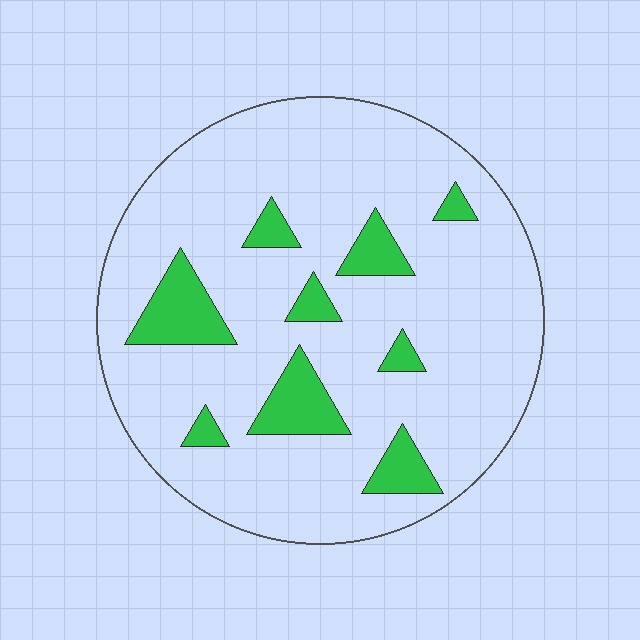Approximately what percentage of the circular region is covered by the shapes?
Approximately 15%.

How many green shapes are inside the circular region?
9.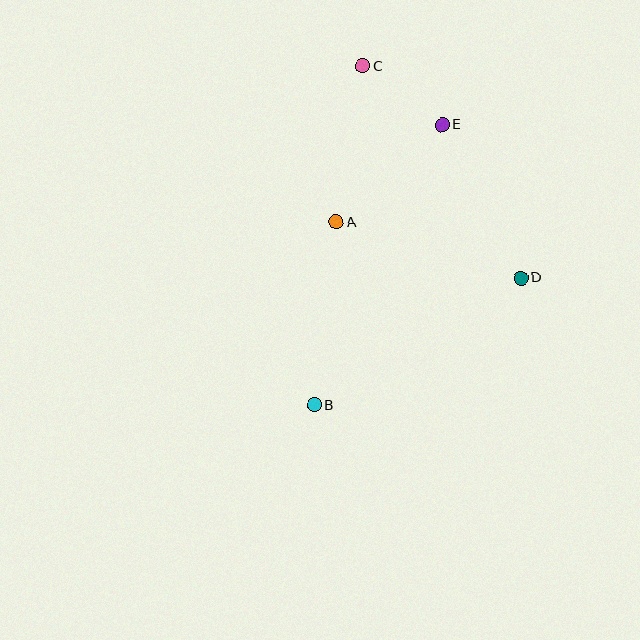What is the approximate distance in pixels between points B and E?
The distance between B and E is approximately 308 pixels.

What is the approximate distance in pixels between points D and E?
The distance between D and E is approximately 173 pixels.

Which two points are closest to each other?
Points C and E are closest to each other.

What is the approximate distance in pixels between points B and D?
The distance between B and D is approximately 243 pixels.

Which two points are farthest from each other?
Points B and C are farthest from each other.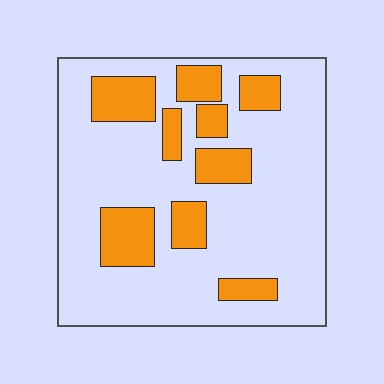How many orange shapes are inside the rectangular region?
9.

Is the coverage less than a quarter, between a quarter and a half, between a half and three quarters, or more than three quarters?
Less than a quarter.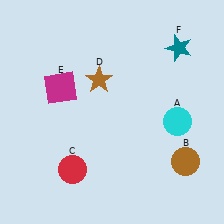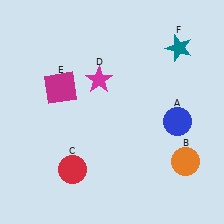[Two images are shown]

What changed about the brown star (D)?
In Image 1, D is brown. In Image 2, it changed to magenta.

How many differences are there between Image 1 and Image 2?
There are 3 differences between the two images.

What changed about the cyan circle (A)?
In Image 1, A is cyan. In Image 2, it changed to blue.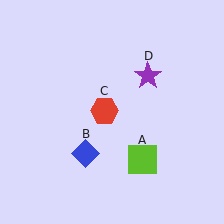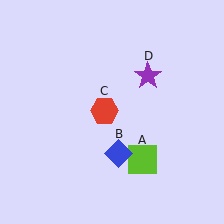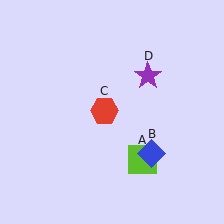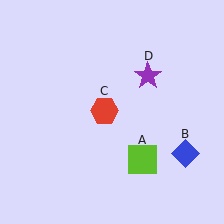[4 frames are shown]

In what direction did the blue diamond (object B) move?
The blue diamond (object B) moved right.